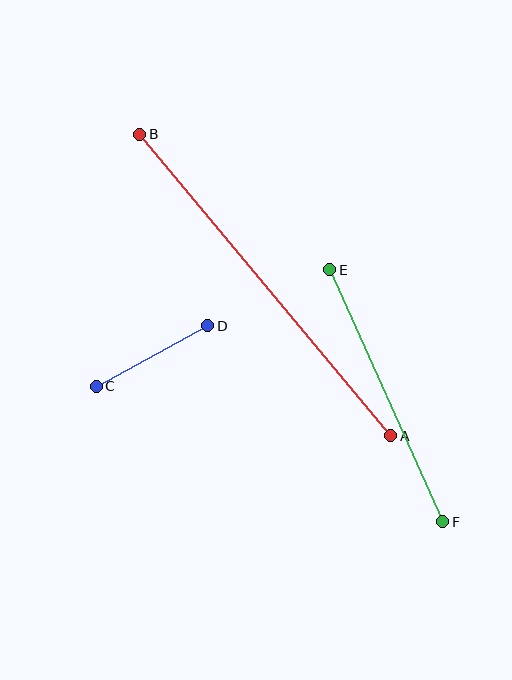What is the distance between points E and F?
The distance is approximately 276 pixels.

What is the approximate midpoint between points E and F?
The midpoint is at approximately (386, 396) pixels.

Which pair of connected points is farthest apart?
Points A and B are farthest apart.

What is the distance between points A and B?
The distance is approximately 392 pixels.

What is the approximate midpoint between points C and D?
The midpoint is at approximately (152, 356) pixels.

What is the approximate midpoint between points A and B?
The midpoint is at approximately (265, 285) pixels.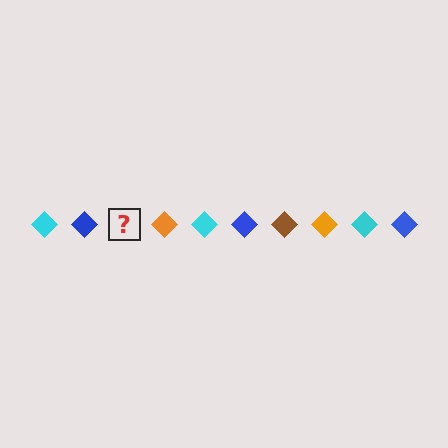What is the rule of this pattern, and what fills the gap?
The rule is that the pattern cycles through cyan, blue, brown, orange diamonds. The gap should be filled with a brown diamond.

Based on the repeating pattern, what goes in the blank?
The blank should be a brown diamond.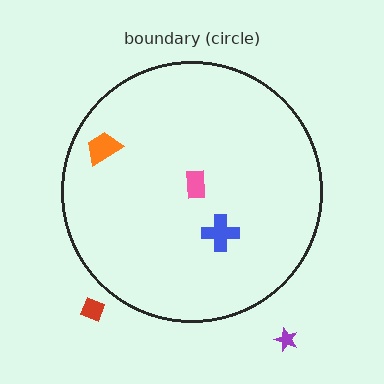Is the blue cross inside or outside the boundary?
Inside.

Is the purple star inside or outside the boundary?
Outside.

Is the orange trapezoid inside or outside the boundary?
Inside.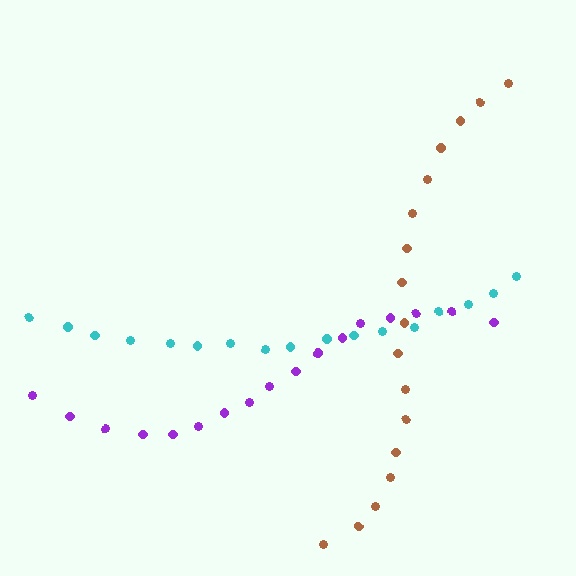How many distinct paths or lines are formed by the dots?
There are 3 distinct paths.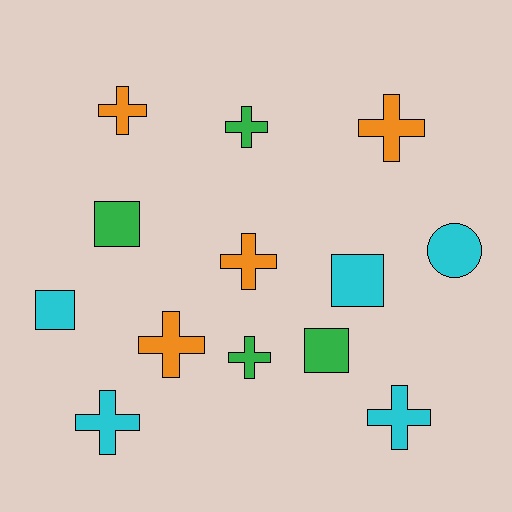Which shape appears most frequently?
Cross, with 8 objects.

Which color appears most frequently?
Cyan, with 5 objects.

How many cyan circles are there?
There is 1 cyan circle.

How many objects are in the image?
There are 13 objects.